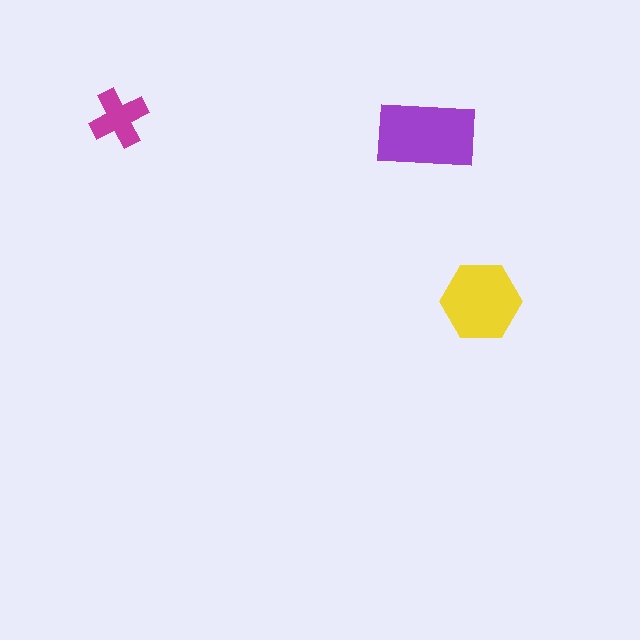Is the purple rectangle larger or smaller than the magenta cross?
Larger.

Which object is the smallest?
The magenta cross.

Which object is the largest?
The purple rectangle.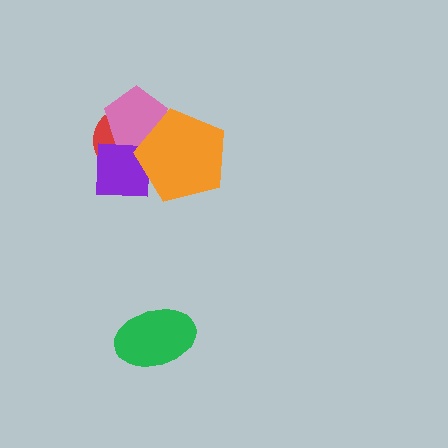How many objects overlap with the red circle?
3 objects overlap with the red circle.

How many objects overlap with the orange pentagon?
3 objects overlap with the orange pentagon.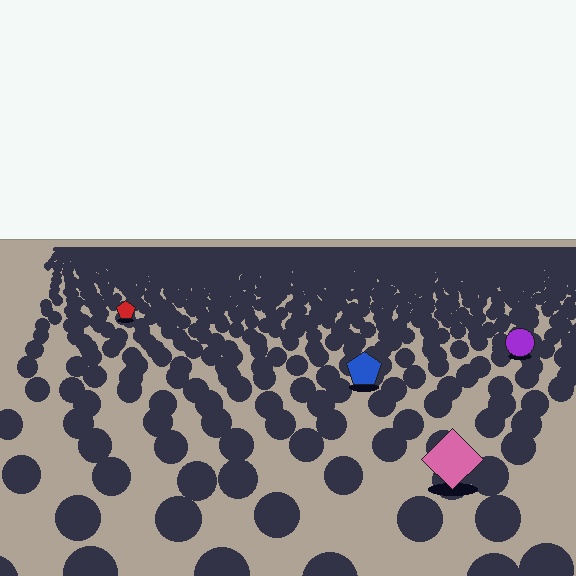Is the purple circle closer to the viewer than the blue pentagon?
No. The blue pentagon is closer — you can tell from the texture gradient: the ground texture is coarser near it.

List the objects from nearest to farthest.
From nearest to farthest: the pink diamond, the blue pentagon, the purple circle, the red pentagon.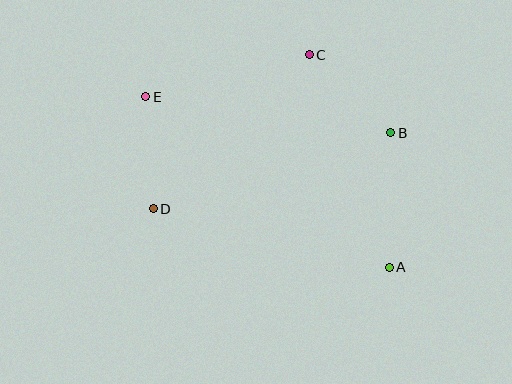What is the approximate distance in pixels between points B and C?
The distance between B and C is approximately 112 pixels.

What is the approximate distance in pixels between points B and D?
The distance between B and D is approximately 249 pixels.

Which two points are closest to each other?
Points D and E are closest to each other.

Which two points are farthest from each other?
Points A and E are farthest from each other.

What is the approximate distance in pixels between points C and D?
The distance between C and D is approximately 219 pixels.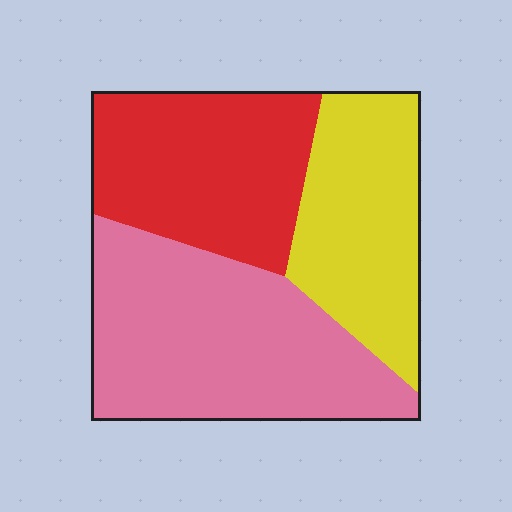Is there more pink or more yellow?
Pink.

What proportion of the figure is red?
Red takes up between a quarter and a half of the figure.